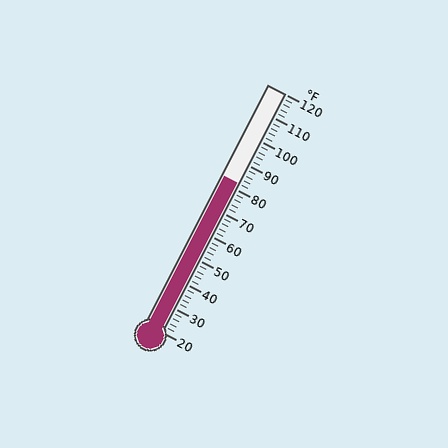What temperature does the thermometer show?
The thermometer shows approximately 82°F.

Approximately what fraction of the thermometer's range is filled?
The thermometer is filled to approximately 60% of its range.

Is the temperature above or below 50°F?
The temperature is above 50°F.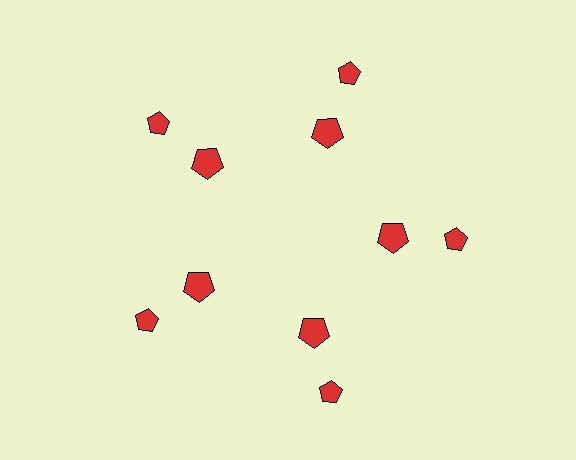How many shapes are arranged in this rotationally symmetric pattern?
There are 10 shapes, arranged in 5 groups of 2.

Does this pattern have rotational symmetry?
Yes, this pattern has 5-fold rotational symmetry. It looks the same after rotating 72 degrees around the center.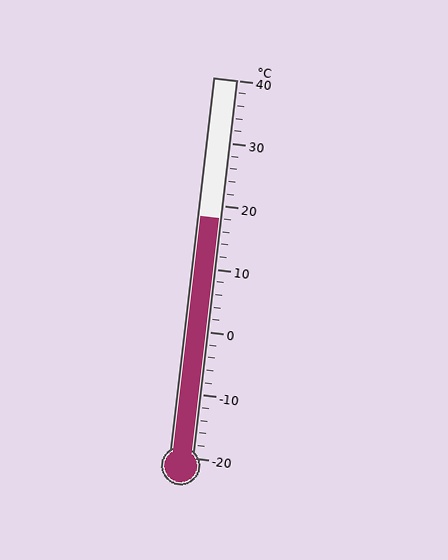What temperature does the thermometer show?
The thermometer shows approximately 18°C.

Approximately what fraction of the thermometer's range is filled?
The thermometer is filled to approximately 65% of its range.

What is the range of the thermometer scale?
The thermometer scale ranges from -20°C to 40°C.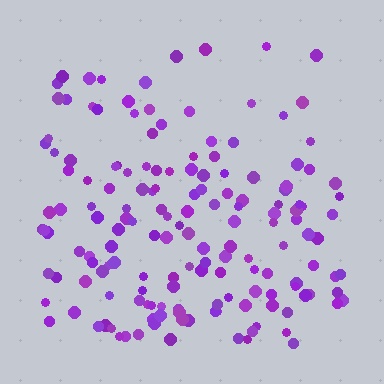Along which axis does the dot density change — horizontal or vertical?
Vertical.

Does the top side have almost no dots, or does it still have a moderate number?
Still a moderate number, just noticeably fewer than the bottom.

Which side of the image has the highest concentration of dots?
The bottom.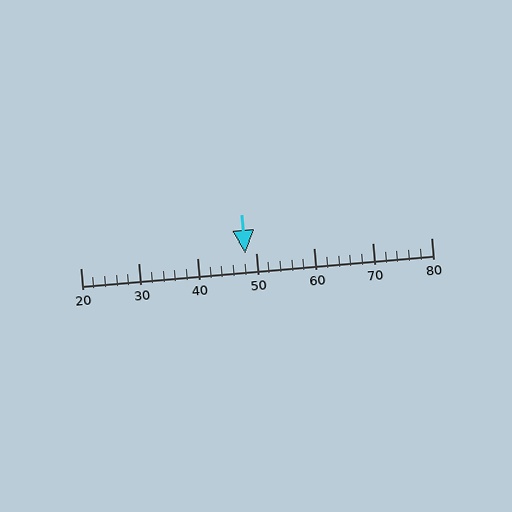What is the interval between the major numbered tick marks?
The major tick marks are spaced 10 units apart.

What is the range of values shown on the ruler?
The ruler shows values from 20 to 80.